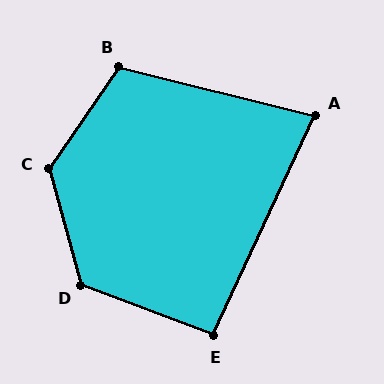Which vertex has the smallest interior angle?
A, at approximately 79 degrees.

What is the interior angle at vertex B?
Approximately 110 degrees (obtuse).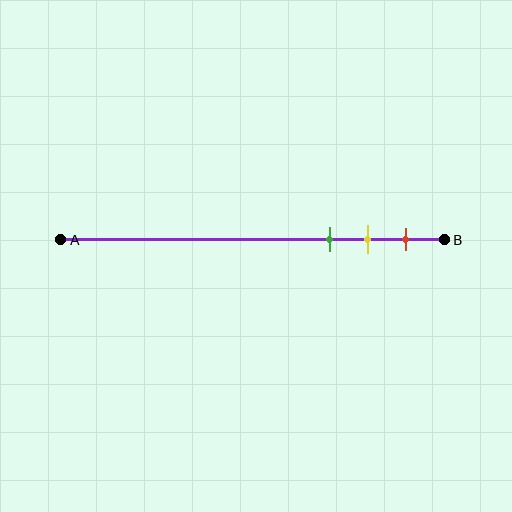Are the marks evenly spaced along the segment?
Yes, the marks are approximately evenly spaced.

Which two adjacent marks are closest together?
The yellow and red marks are the closest adjacent pair.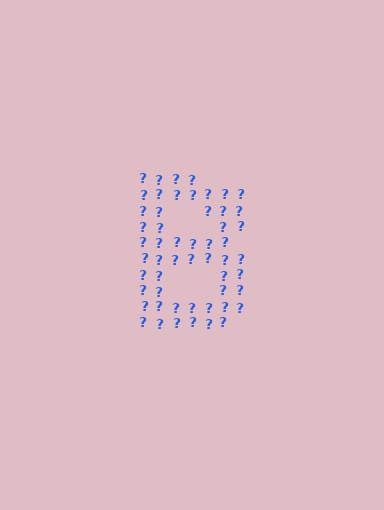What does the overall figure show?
The overall figure shows the letter B.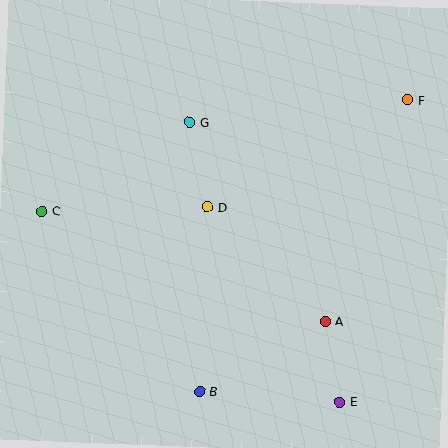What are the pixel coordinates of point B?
Point B is at (200, 391).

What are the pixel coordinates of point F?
Point F is at (408, 100).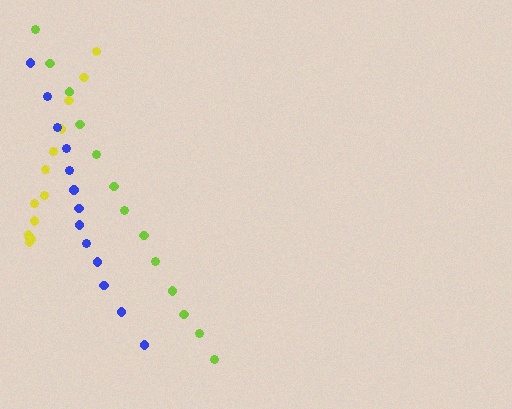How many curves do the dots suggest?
There are 3 distinct paths.